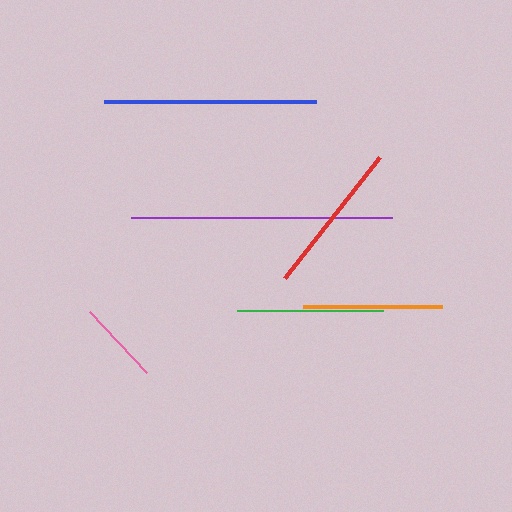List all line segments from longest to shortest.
From longest to shortest: purple, blue, red, green, orange, pink.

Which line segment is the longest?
The purple line is the longest at approximately 261 pixels.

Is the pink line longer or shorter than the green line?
The green line is longer than the pink line.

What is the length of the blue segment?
The blue segment is approximately 212 pixels long.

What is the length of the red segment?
The red segment is approximately 154 pixels long.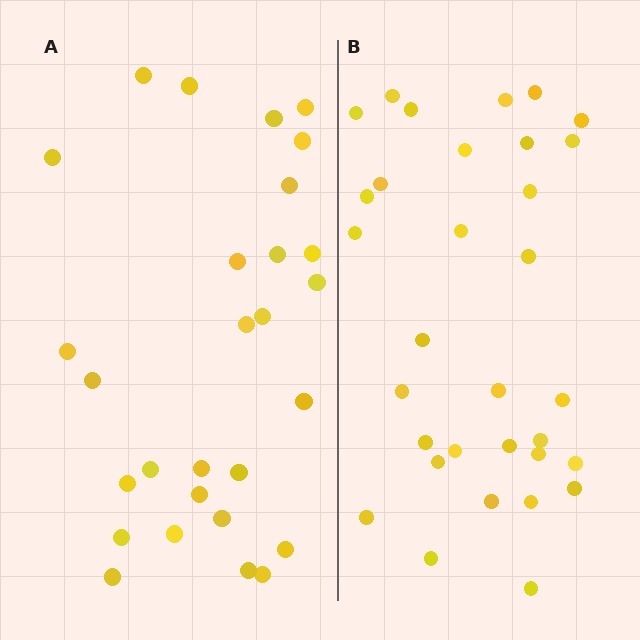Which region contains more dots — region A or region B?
Region B (the right region) has more dots.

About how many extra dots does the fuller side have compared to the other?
Region B has about 4 more dots than region A.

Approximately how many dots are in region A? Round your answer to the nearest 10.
About 30 dots. (The exact count is 28, which rounds to 30.)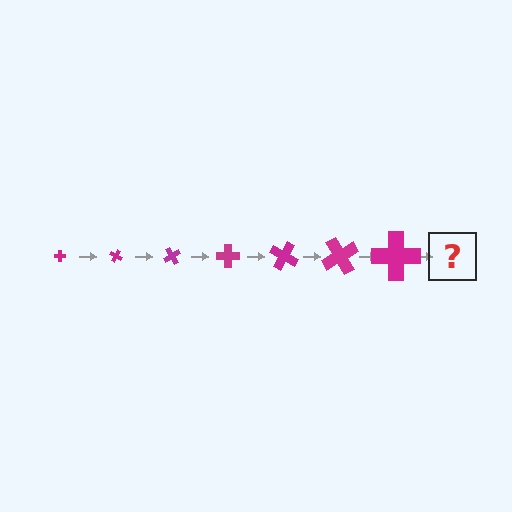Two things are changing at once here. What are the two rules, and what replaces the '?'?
The two rules are that the cross grows larger each step and it rotates 30 degrees each step. The '?' should be a cross, larger than the previous one and rotated 210 degrees from the start.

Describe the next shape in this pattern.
It should be a cross, larger than the previous one and rotated 210 degrees from the start.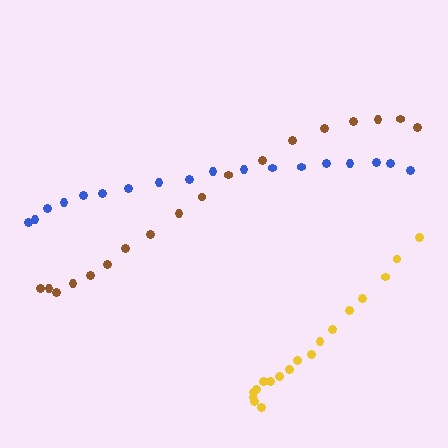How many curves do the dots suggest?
There are 3 distinct paths.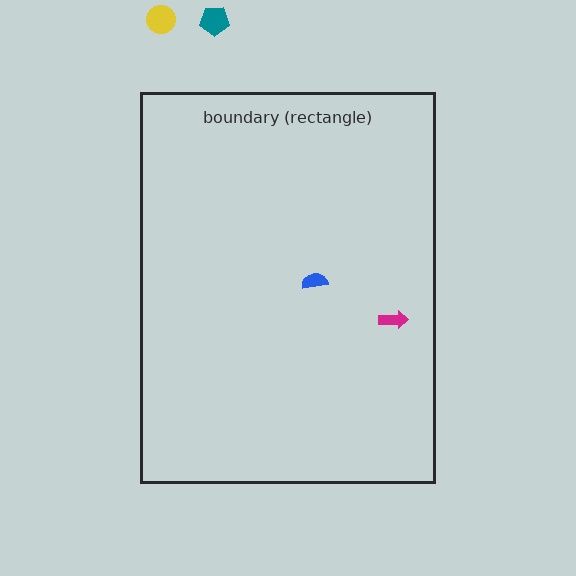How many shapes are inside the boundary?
2 inside, 2 outside.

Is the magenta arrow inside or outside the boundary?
Inside.